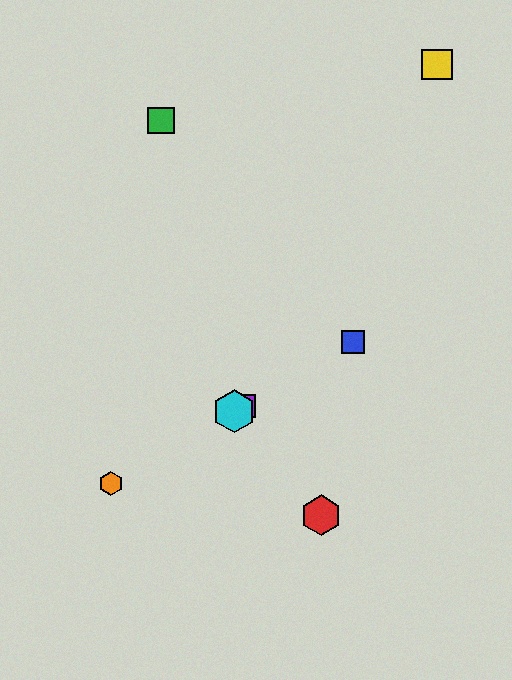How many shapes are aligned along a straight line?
4 shapes (the blue square, the purple square, the orange hexagon, the cyan hexagon) are aligned along a straight line.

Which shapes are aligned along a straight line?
The blue square, the purple square, the orange hexagon, the cyan hexagon are aligned along a straight line.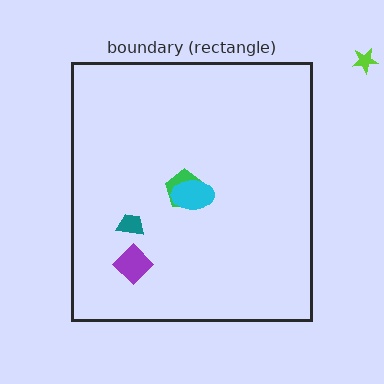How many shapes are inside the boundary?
4 inside, 1 outside.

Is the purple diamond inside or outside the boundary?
Inside.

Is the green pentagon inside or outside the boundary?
Inside.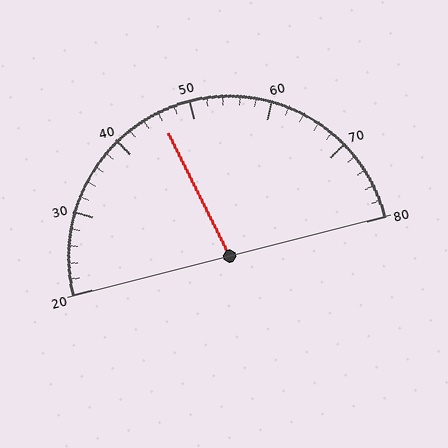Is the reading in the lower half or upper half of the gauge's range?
The reading is in the lower half of the range (20 to 80).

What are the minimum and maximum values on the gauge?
The gauge ranges from 20 to 80.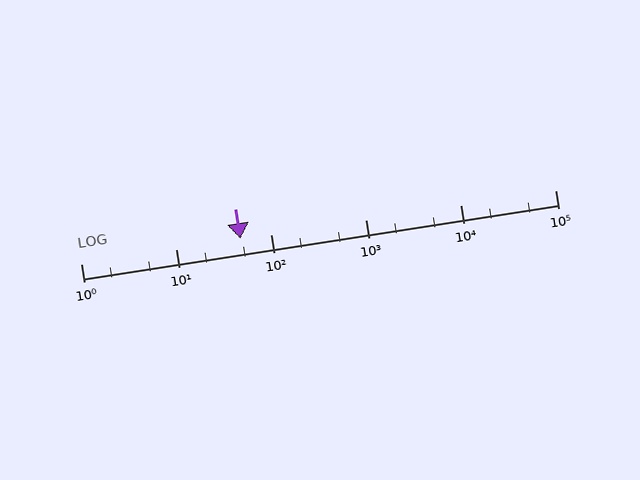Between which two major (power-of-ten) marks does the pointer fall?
The pointer is between 10 and 100.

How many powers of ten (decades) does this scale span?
The scale spans 5 decades, from 1 to 100000.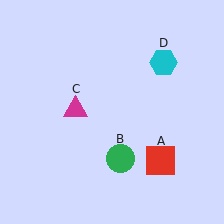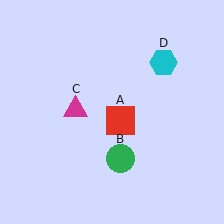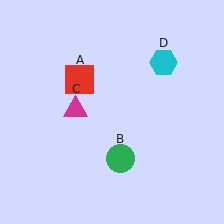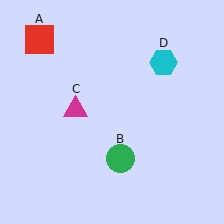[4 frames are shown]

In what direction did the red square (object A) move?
The red square (object A) moved up and to the left.